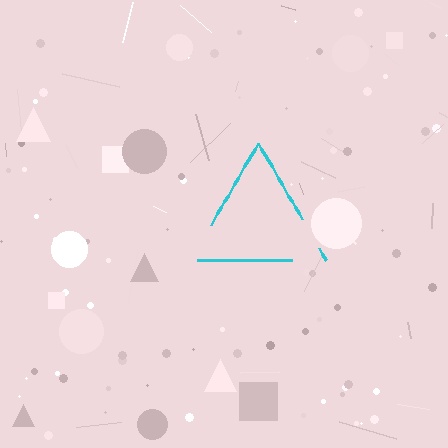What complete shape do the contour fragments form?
The contour fragments form a triangle.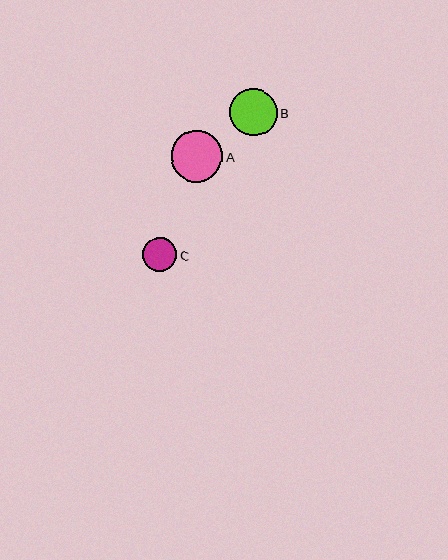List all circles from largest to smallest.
From largest to smallest: A, B, C.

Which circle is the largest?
Circle A is the largest with a size of approximately 51 pixels.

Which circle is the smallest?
Circle C is the smallest with a size of approximately 34 pixels.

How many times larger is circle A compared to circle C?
Circle A is approximately 1.5 times the size of circle C.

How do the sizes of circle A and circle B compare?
Circle A and circle B are approximately the same size.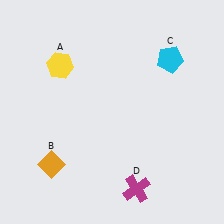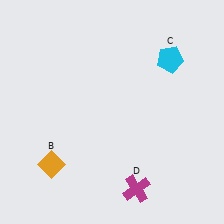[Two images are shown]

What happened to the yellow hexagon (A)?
The yellow hexagon (A) was removed in Image 2. It was in the top-left area of Image 1.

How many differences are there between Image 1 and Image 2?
There is 1 difference between the two images.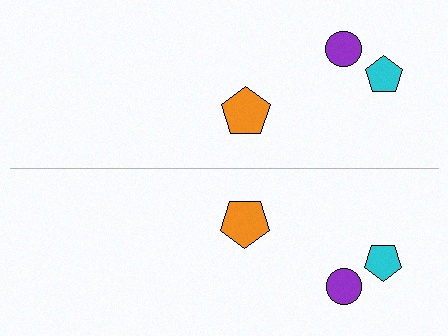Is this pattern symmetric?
Yes, this pattern has bilateral (reflection) symmetry.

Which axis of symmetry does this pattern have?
The pattern has a horizontal axis of symmetry running through the center of the image.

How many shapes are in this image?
There are 6 shapes in this image.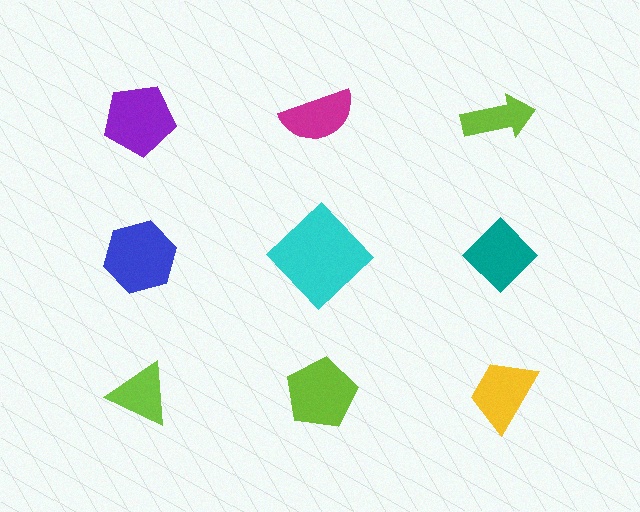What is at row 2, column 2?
A cyan diamond.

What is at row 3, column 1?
A lime triangle.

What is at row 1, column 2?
A magenta semicircle.